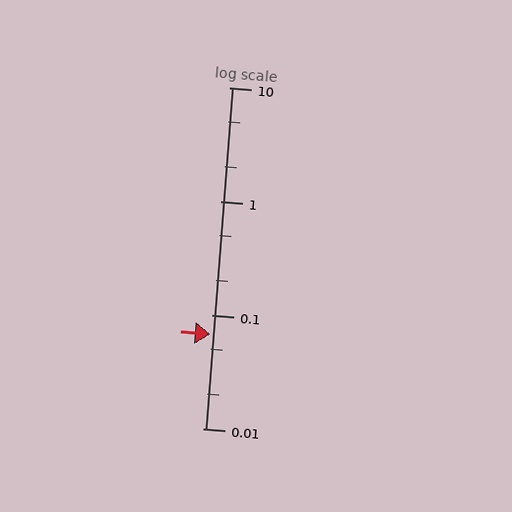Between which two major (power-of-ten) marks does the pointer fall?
The pointer is between 0.01 and 0.1.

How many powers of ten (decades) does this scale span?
The scale spans 3 decades, from 0.01 to 10.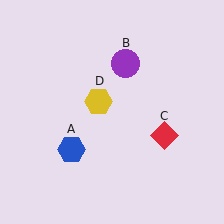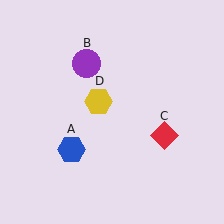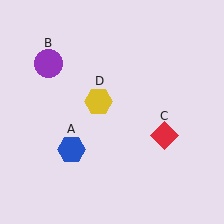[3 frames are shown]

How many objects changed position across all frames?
1 object changed position: purple circle (object B).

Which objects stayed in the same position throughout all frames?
Blue hexagon (object A) and red diamond (object C) and yellow hexagon (object D) remained stationary.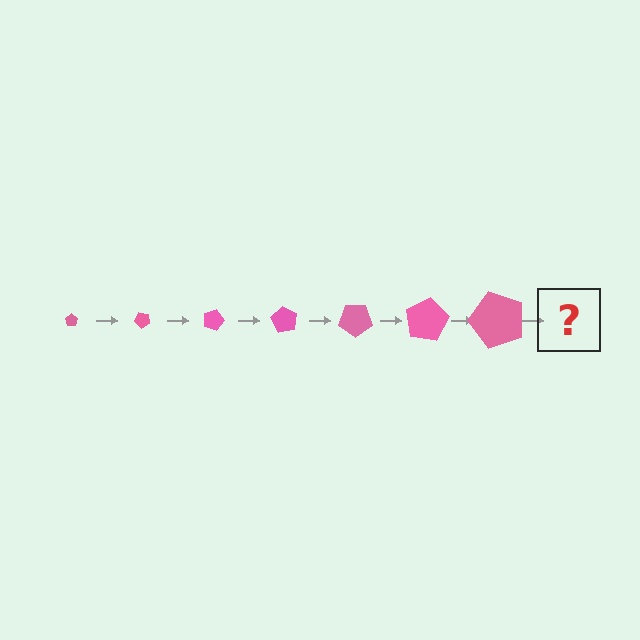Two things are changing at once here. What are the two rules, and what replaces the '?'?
The two rules are that the pentagon grows larger each step and it rotates 45 degrees each step. The '?' should be a pentagon, larger than the previous one and rotated 315 degrees from the start.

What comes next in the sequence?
The next element should be a pentagon, larger than the previous one and rotated 315 degrees from the start.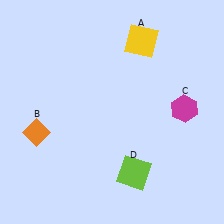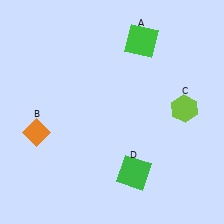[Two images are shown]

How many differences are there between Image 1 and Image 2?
There are 3 differences between the two images.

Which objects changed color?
A changed from yellow to green. C changed from magenta to lime. D changed from lime to green.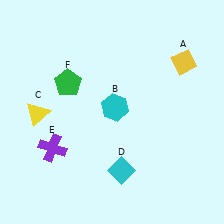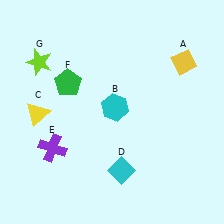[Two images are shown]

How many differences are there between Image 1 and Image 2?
There is 1 difference between the two images.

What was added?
A lime star (G) was added in Image 2.